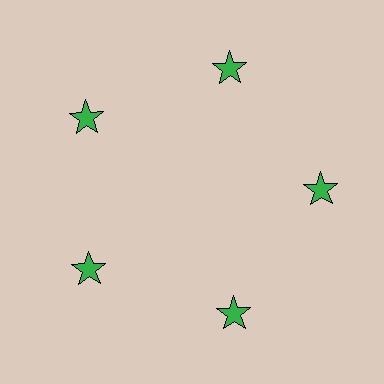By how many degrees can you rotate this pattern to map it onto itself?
The pattern maps onto itself every 72 degrees of rotation.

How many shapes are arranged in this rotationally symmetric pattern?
There are 5 shapes, arranged in 5 groups of 1.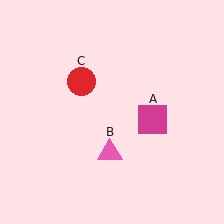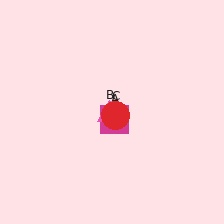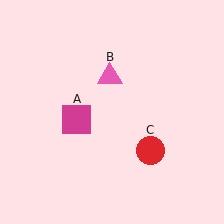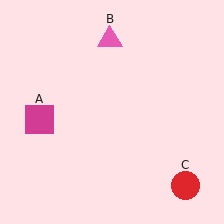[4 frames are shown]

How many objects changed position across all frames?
3 objects changed position: magenta square (object A), pink triangle (object B), red circle (object C).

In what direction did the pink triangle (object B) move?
The pink triangle (object B) moved up.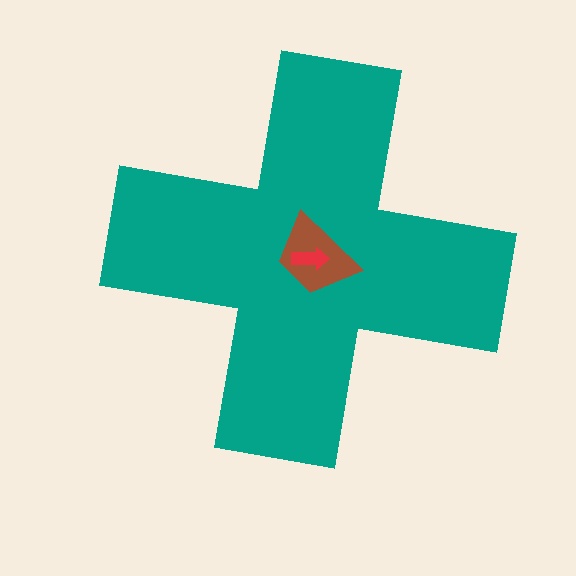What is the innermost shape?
The red arrow.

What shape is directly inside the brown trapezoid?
The red arrow.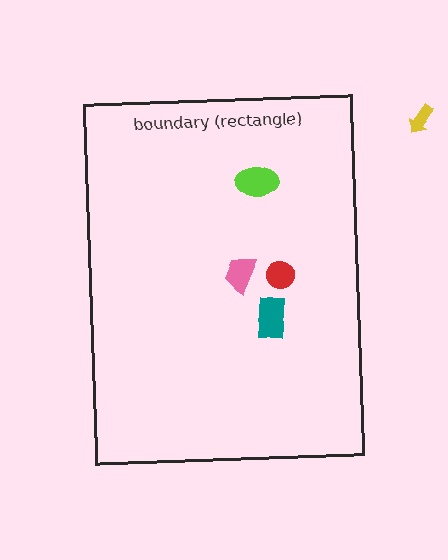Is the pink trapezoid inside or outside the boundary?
Inside.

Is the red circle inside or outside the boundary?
Inside.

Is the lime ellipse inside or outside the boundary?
Inside.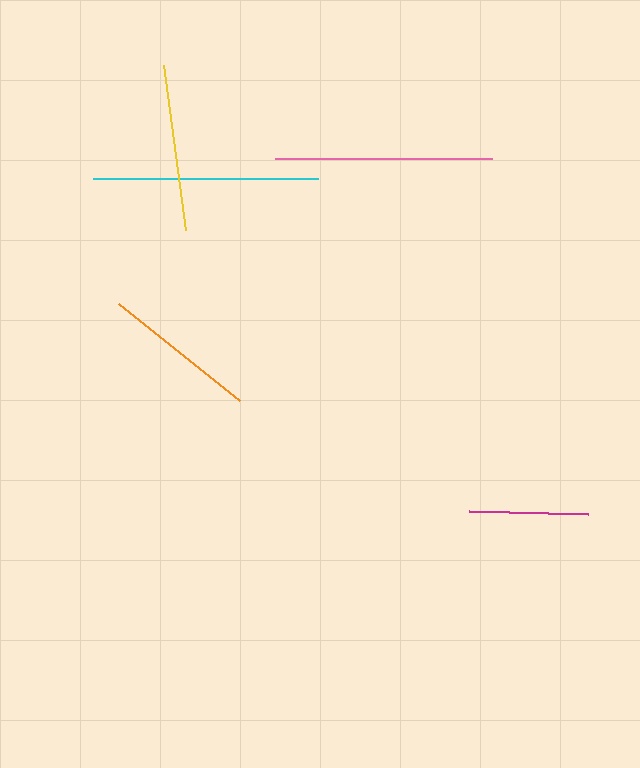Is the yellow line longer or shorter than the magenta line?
The yellow line is longer than the magenta line.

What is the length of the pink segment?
The pink segment is approximately 218 pixels long.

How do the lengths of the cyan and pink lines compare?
The cyan and pink lines are approximately the same length.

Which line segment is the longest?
The cyan line is the longest at approximately 224 pixels.